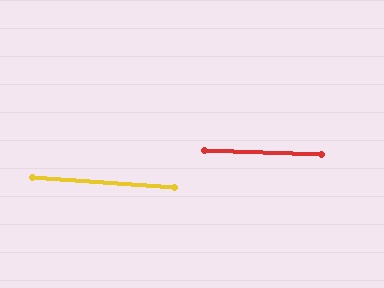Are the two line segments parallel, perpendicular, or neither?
Parallel — their directions differ by only 1.5°.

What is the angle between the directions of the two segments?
Approximately 1 degree.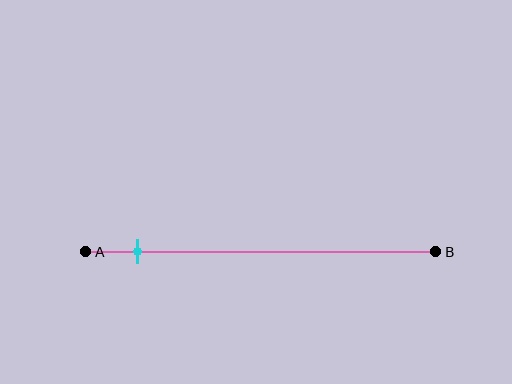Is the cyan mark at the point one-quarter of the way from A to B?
No, the mark is at about 15% from A, not at the 25% one-quarter point.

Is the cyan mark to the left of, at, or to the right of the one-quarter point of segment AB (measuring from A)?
The cyan mark is to the left of the one-quarter point of segment AB.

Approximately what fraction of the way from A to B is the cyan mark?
The cyan mark is approximately 15% of the way from A to B.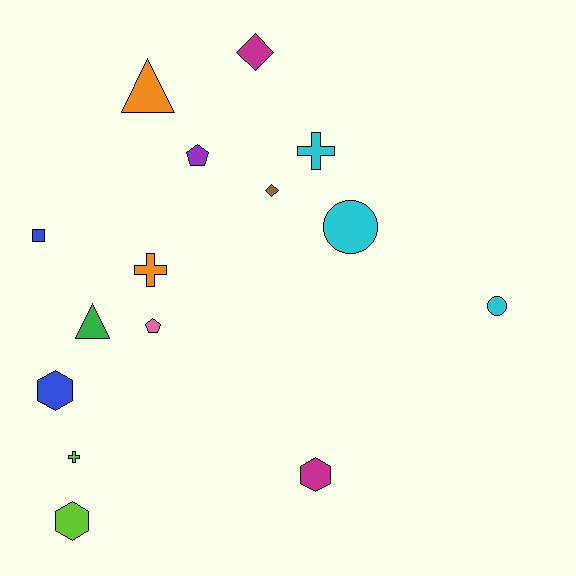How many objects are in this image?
There are 15 objects.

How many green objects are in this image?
There is 1 green object.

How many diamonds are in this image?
There are 2 diamonds.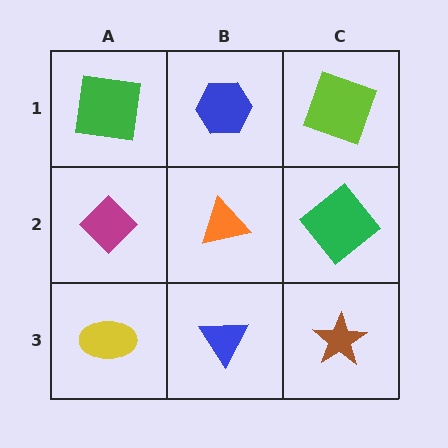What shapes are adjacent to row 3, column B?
An orange triangle (row 2, column B), a yellow ellipse (row 3, column A), a brown star (row 3, column C).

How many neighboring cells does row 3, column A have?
2.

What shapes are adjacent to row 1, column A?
A magenta diamond (row 2, column A), a blue hexagon (row 1, column B).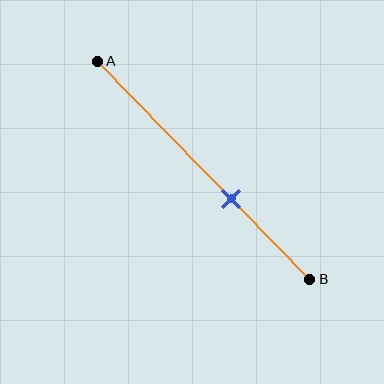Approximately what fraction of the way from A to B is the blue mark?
The blue mark is approximately 65% of the way from A to B.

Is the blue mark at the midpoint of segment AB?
No, the mark is at about 65% from A, not at the 50% midpoint.